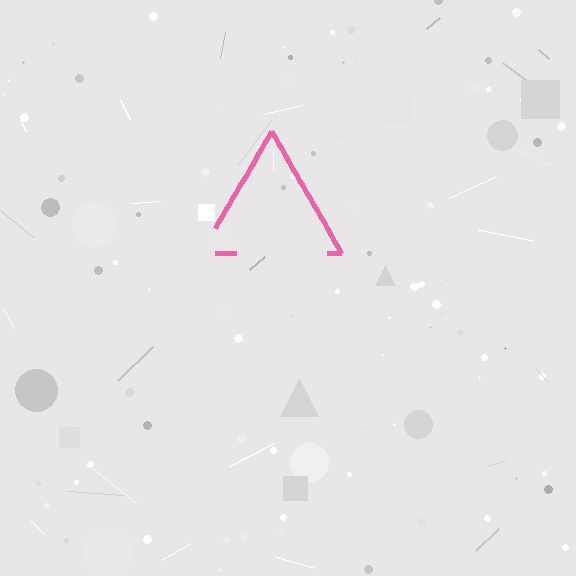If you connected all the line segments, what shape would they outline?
They would outline a triangle.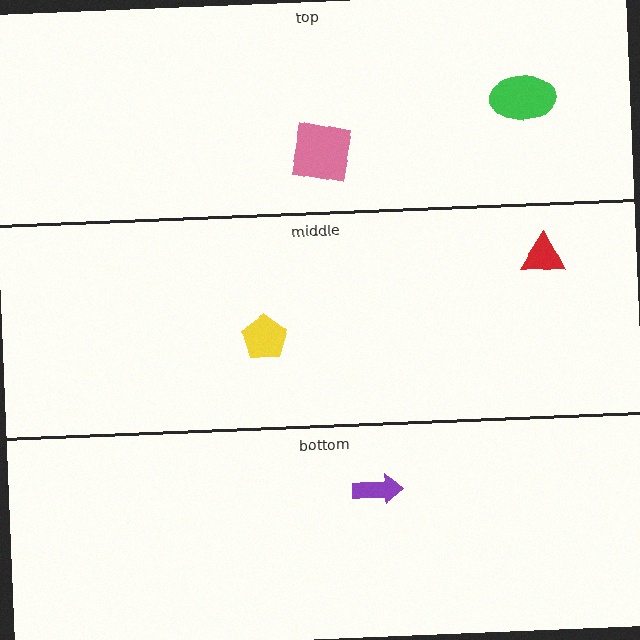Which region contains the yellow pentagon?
The middle region.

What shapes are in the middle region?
The red triangle, the yellow pentagon.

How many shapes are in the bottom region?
1.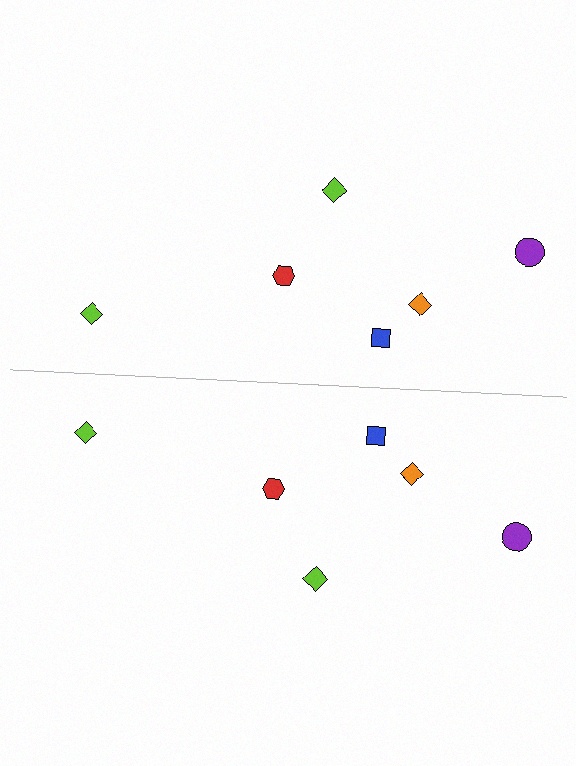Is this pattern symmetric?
Yes, this pattern has bilateral (reflection) symmetry.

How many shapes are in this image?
There are 12 shapes in this image.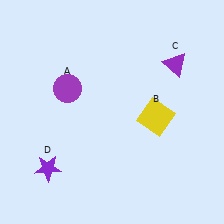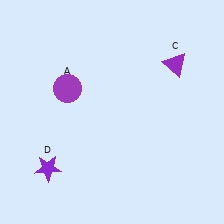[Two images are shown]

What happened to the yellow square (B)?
The yellow square (B) was removed in Image 2. It was in the bottom-right area of Image 1.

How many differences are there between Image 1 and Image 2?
There is 1 difference between the two images.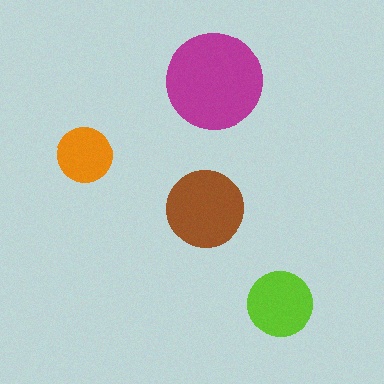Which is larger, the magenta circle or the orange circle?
The magenta one.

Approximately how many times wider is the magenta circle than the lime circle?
About 1.5 times wider.